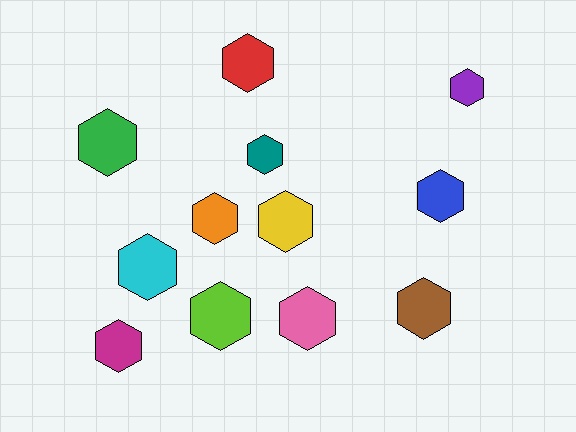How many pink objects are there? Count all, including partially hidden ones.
There is 1 pink object.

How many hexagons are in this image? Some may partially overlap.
There are 12 hexagons.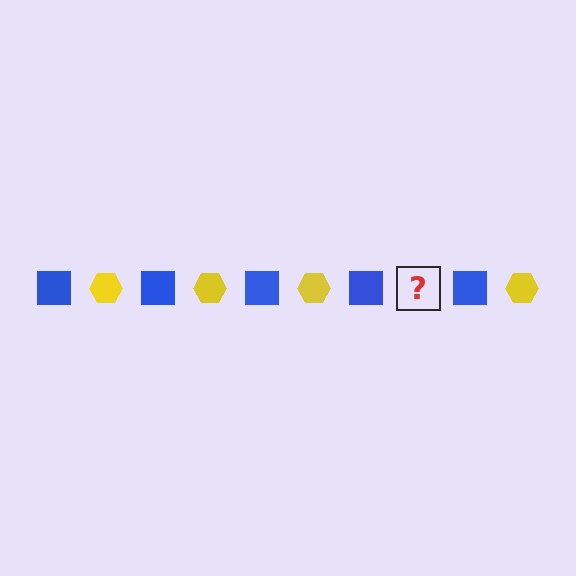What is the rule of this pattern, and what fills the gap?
The rule is that the pattern alternates between blue square and yellow hexagon. The gap should be filled with a yellow hexagon.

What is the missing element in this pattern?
The missing element is a yellow hexagon.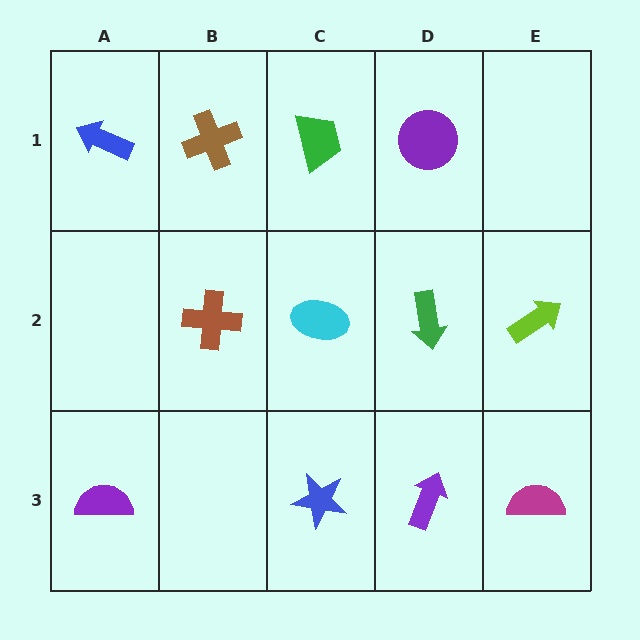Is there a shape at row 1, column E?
No, that cell is empty.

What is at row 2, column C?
A cyan ellipse.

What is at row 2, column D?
A green arrow.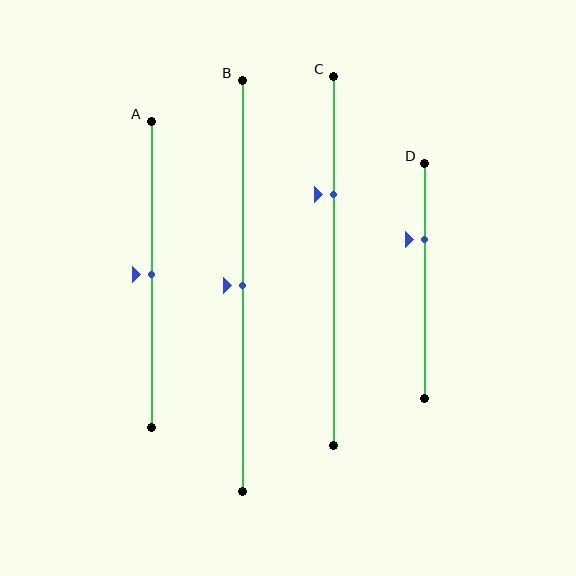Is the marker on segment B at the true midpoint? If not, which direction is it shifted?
Yes, the marker on segment B is at the true midpoint.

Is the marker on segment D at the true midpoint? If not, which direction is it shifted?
No, the marker on segment D is shifted upward by about 18% of the segment length.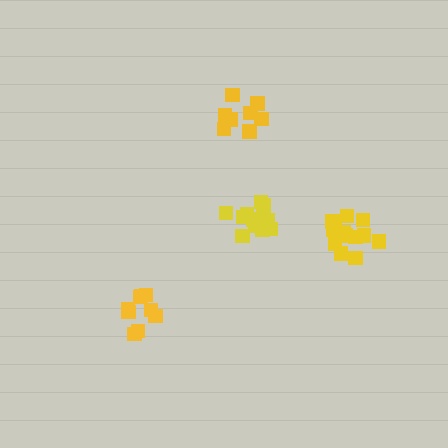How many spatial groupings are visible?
There are 4 spatial groupings.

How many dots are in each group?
Group 1: 8 dots, Group 2: 13 dots, Group 3: 10 dots, Group 4: 13 dots (44 total).